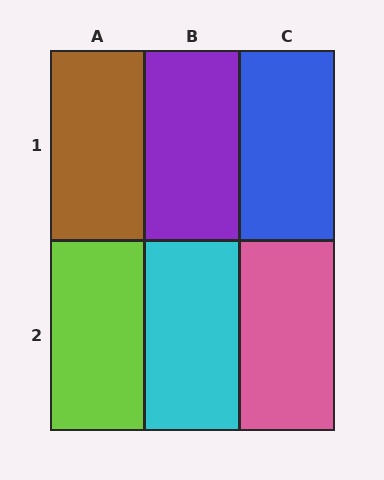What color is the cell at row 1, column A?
Brown.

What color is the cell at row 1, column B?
Purple.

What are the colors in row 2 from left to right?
Lime, cyan, pink.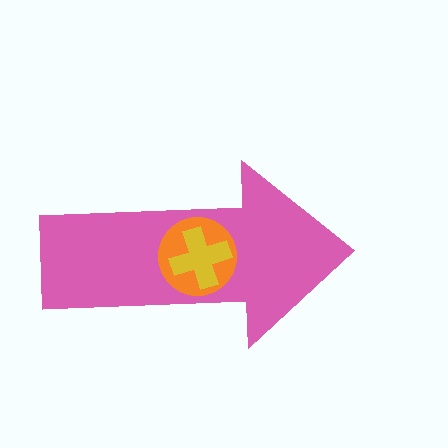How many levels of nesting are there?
3.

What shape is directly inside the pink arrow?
The orange circle.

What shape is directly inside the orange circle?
The yellow cross.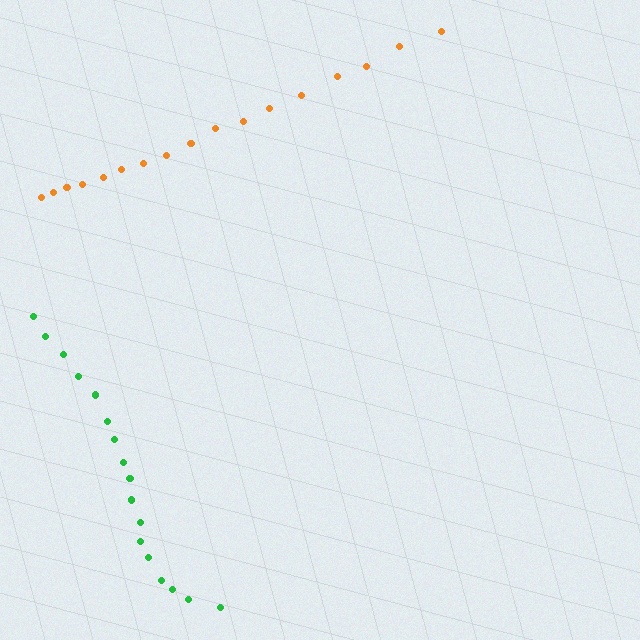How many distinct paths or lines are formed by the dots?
There are 2 distinct paths.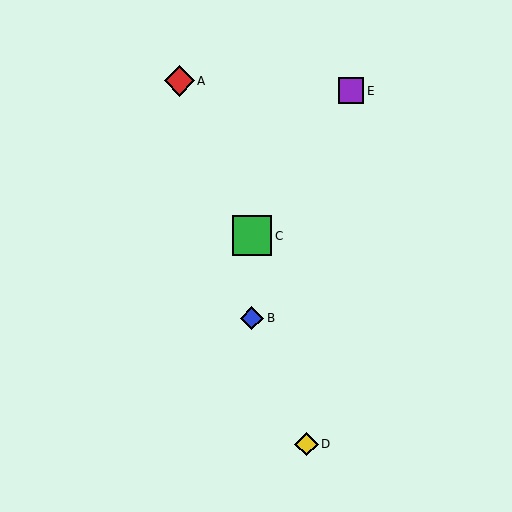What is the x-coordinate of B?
Object B is at x≈252.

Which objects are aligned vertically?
Objects B, C are aligned vertically.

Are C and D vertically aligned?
No, C is at x≈252 and D is at x≈307.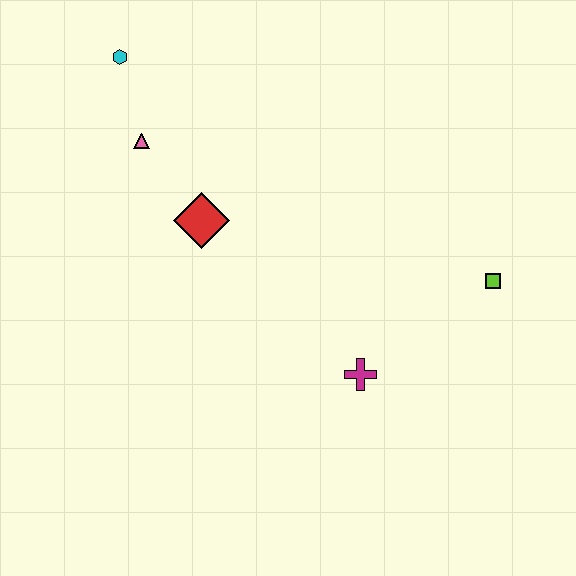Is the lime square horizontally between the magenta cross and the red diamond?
No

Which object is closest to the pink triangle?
The cyan hexagon is closest to the pink triangle.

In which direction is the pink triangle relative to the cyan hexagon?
The pink triangle is below the cyan hexagon.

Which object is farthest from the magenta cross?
The cyan hexagon is farthest from the magenta cross.